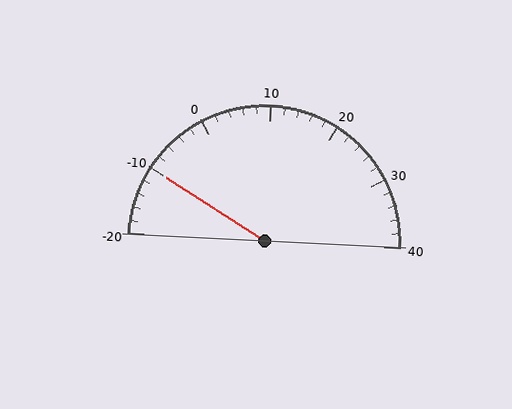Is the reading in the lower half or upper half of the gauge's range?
The reading is in the lower half of the range (-20 to 40).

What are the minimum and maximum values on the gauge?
The gauge ranges from -20 to 40.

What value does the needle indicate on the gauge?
The needle indicates approximately -10.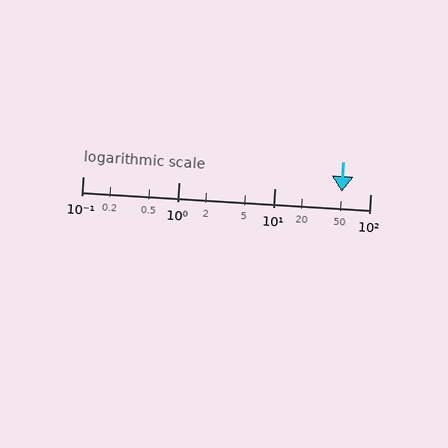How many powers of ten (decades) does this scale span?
The scale spans 3 decades, from 0.1 to 100.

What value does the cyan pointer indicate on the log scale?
The pointer indicates approximately 50.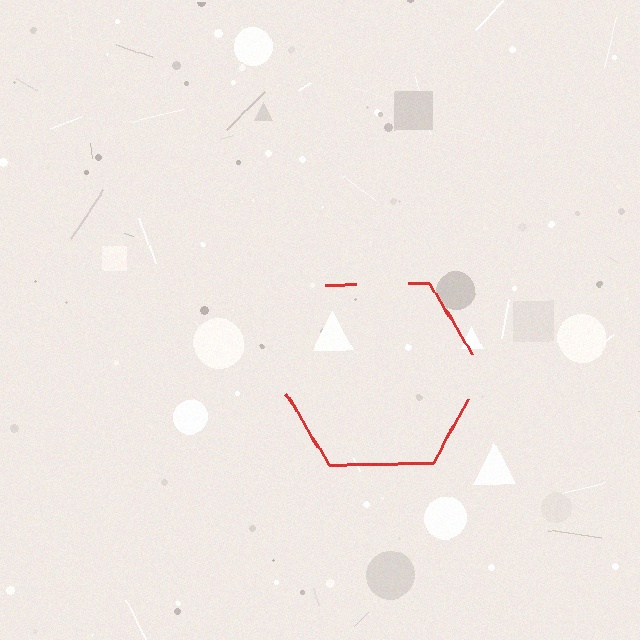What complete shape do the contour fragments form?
The contour fragments form a hexagon.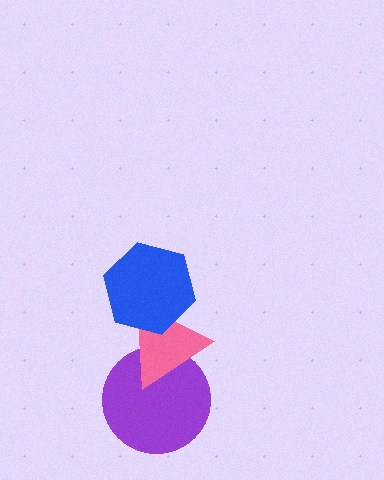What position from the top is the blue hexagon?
The blue hexagon is 1st from the top.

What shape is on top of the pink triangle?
The blue hexagon is on top of the pink triangle.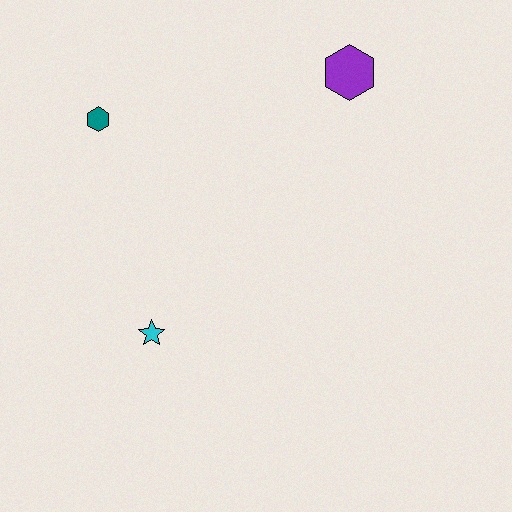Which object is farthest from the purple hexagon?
The cyan star is farthest from the purple hexagon.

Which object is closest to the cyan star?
The teal hexagon is closest to the cyan star.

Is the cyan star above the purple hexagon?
No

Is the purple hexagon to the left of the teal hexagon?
No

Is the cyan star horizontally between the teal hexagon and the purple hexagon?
Yes